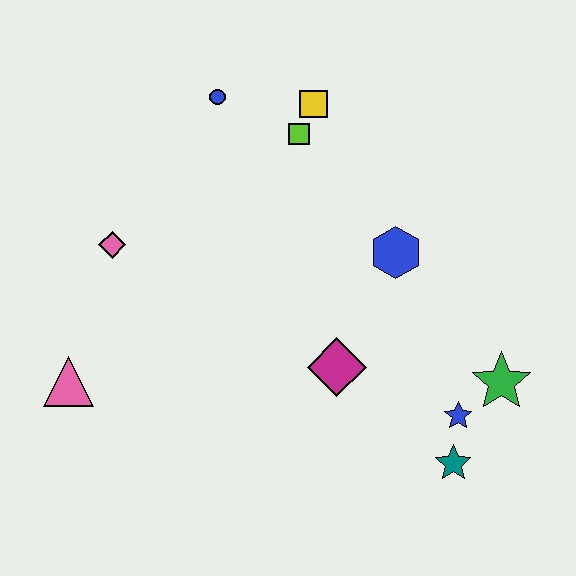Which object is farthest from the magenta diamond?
The blue circle is farthest from the magenta diamond.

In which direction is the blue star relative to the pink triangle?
The blue star is to the right of the pink triangle.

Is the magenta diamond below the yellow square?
Yes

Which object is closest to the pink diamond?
The pink triangle is closest to the pink diamond.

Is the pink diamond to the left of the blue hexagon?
Yes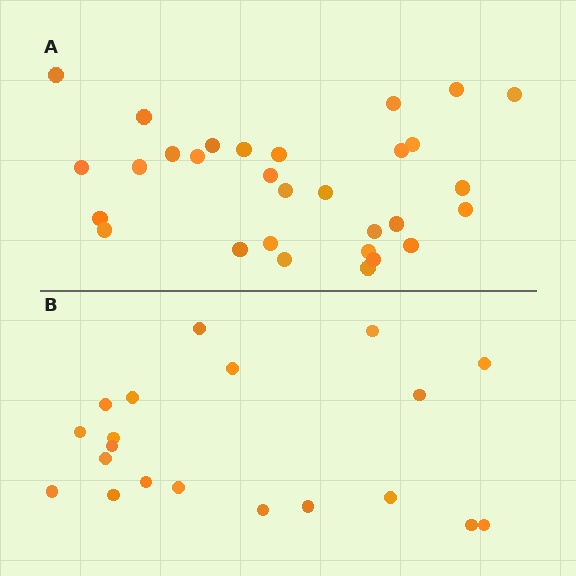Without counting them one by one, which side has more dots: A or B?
Region A (the top region) has more dots.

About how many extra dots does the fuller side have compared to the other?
Region A has roughly 10 or so more dots than region B.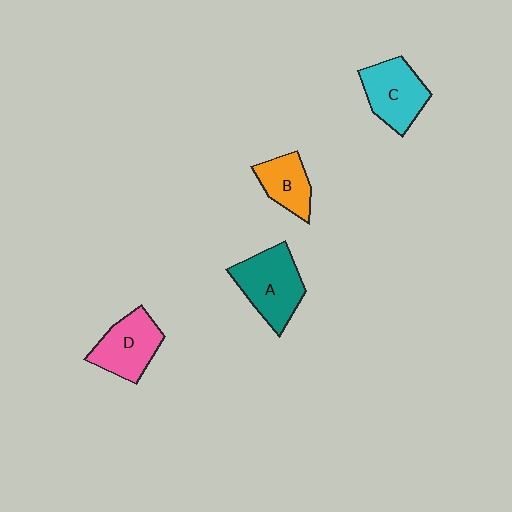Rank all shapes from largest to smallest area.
From largest to smallest: A (teal), C (cyan), D (pink), B (orange).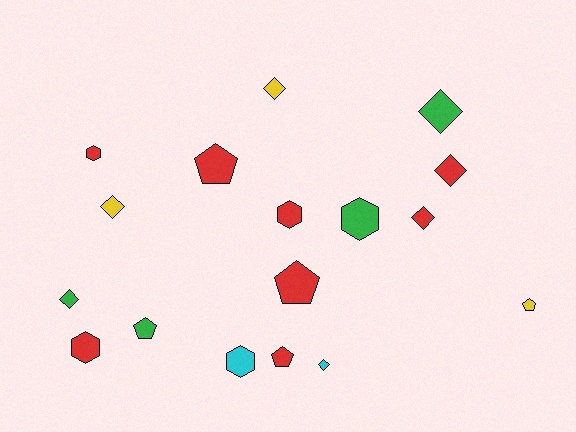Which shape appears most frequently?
Diamond, with 7 objects.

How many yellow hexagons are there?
There are no yellow hexagons.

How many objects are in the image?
There are 17 objects.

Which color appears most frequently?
Red, with 8 objects.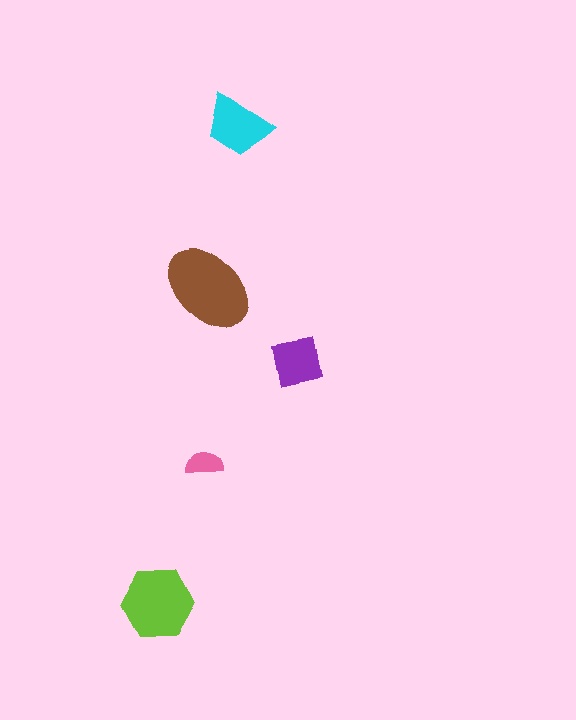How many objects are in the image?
There are 5 objects in the image.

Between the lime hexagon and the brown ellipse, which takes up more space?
The brown ellipse.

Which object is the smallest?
The pink semicircle.